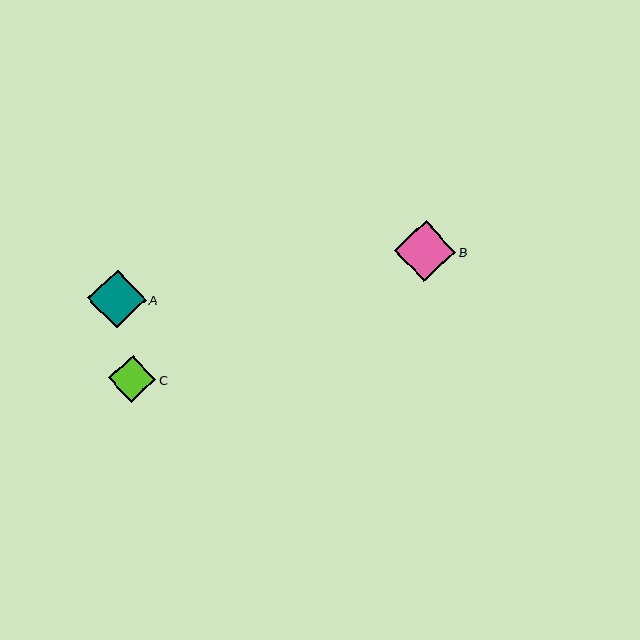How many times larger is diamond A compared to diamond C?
Diamond A is approximately 1.2 times the size of diamond C.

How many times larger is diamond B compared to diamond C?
Diamond B is approximately 1.3 times the size of diamond C.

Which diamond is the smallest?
Diamond C is the smallest with a size of approximately 47 pixels.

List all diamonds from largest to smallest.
From largest to smallest: B, A, C.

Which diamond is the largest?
Diamond B is the largest with a size of approximately 61 pixels.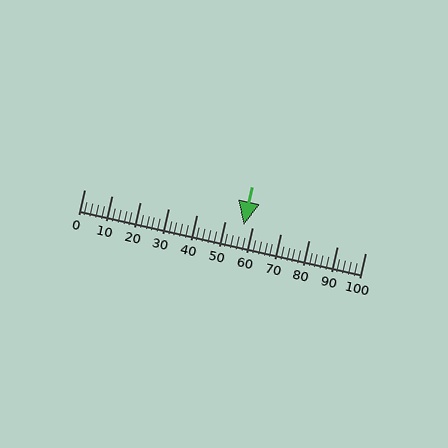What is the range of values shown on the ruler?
The ruler shows values from 0 to 100.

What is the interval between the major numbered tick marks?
The major tick marks are spaced 10 units apart.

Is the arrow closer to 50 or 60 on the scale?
The arrow is closer to 60.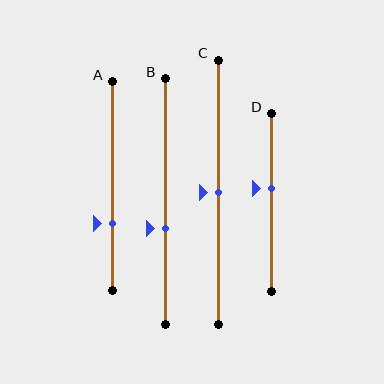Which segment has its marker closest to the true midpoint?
Segment C has its marker closest to the true midpoint.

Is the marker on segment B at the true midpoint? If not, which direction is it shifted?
No, the marker on segment B is shifted downward by about 11% of the segment length.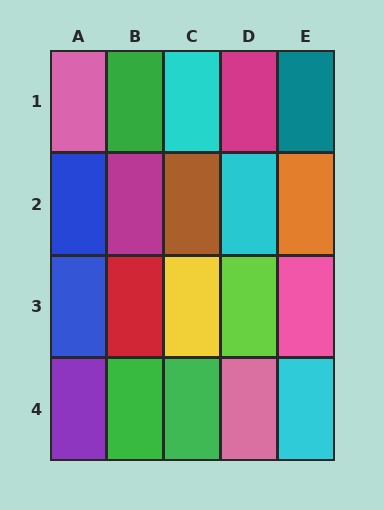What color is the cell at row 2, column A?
Blue.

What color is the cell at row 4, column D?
Pink.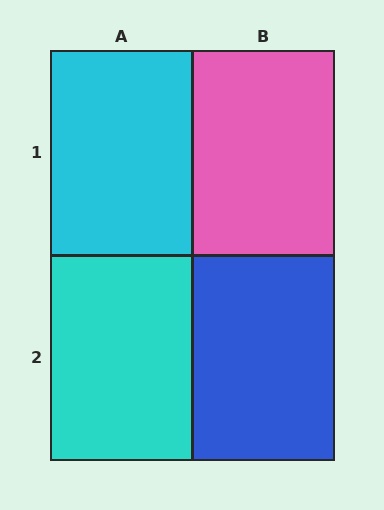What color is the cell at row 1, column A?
Cyan.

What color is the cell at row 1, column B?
Pink.